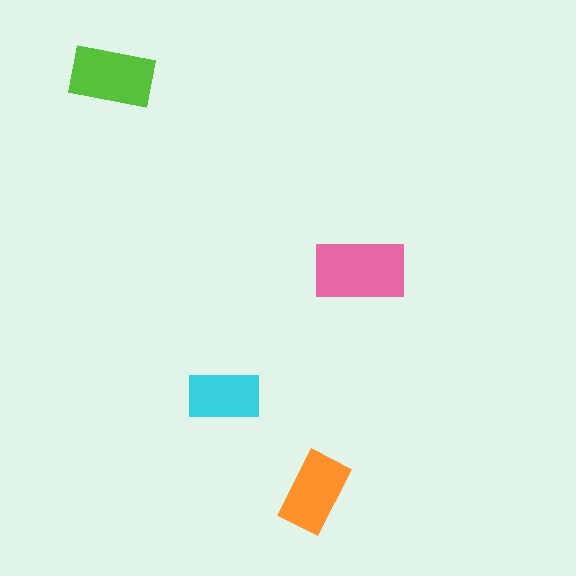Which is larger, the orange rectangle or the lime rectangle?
The lime one.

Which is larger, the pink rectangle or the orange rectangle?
The pink one.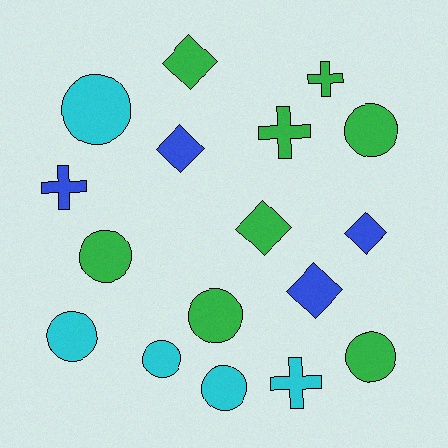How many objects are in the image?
There are 17 objects.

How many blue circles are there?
There are no blue circles.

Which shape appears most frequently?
Circle, with 8 objects.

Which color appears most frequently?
Green, with 8 objects.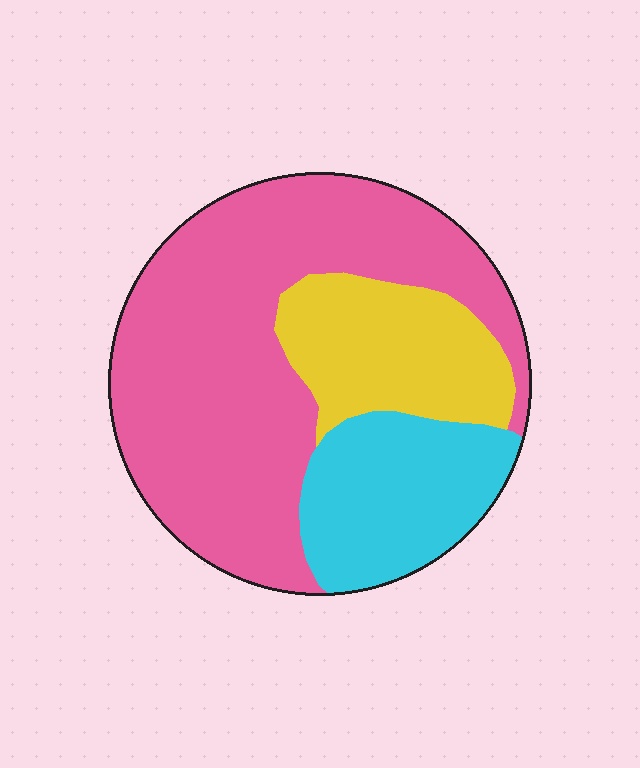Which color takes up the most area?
Pink, at roughly 60%.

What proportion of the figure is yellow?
Yellow takes up between a sixth and a third of the figure.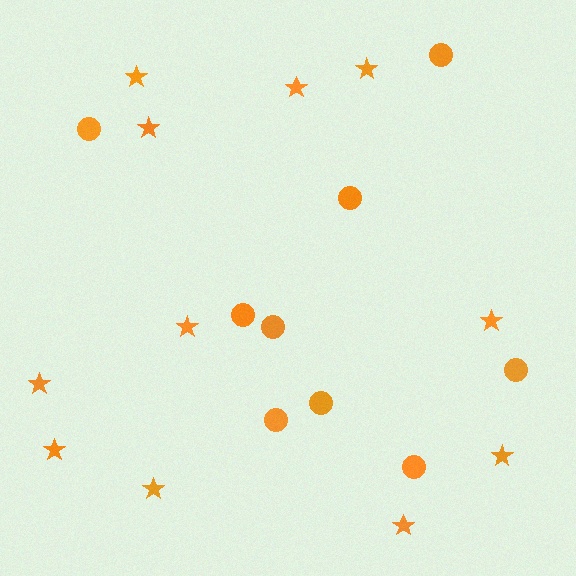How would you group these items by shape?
There are 2 groups: one group of stars (11) and one group of circles (9).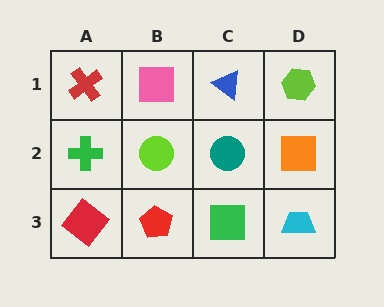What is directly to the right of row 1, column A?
A pink square.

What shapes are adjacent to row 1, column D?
An orange square (row 2, column D), a blue triangle (row 1, column C).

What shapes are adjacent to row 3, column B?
A lime circle (row 2, column B), a red diamond (row 3, column A), a green square (row 3, column C).